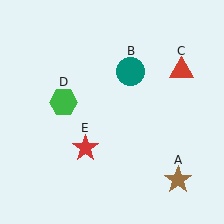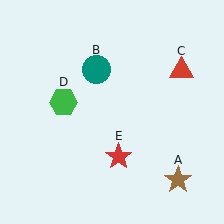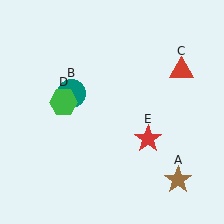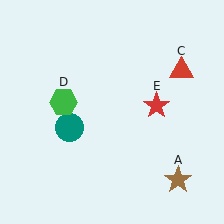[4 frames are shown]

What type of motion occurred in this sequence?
The teal circle (object B), red star (object E) rotated counterclockwise around the center of the scene.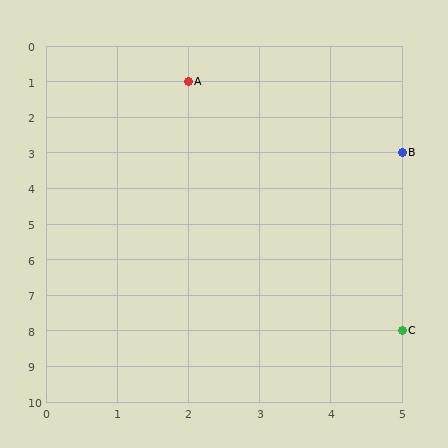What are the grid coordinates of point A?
Point A is at grid coordinates (2, 1).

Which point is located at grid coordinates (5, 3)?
Point B is at (5, 3).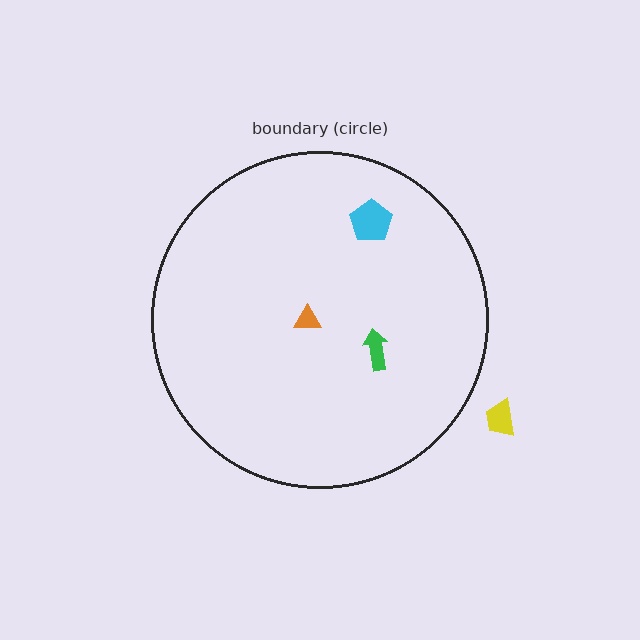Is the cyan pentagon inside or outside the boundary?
Inside.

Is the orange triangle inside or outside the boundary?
Inside.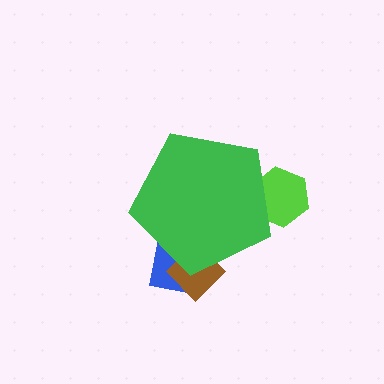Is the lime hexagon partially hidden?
Yes, the lime hexagon is partially hidden behind the green pentagon.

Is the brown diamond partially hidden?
Yes, the brown diamond is partially hidden behind the green pentagon.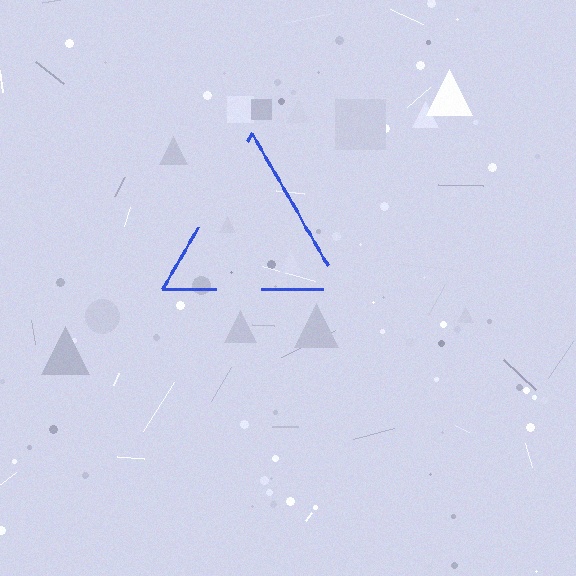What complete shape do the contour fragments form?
The contour fragments form a triangle.